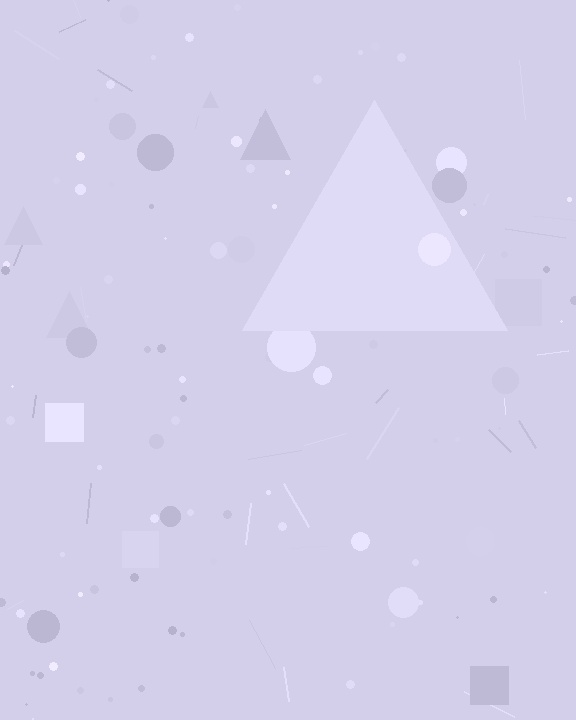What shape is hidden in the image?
A triangle is hidden in the image.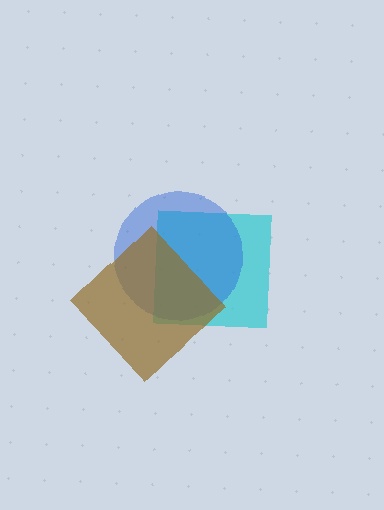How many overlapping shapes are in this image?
There are 3 overlapping shapes in the image.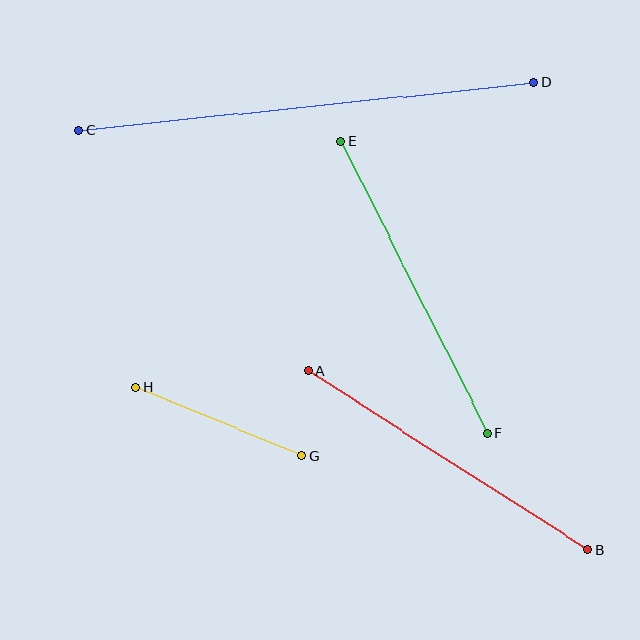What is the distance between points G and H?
The distance is approximately 180 pixels.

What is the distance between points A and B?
The distance is approximately 332 pixels.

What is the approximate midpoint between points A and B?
The midpoint is at approximately (448, 460) pixels.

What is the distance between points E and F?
The distance is approximately 327 pixels.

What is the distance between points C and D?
The distance is approximately 458 pixels.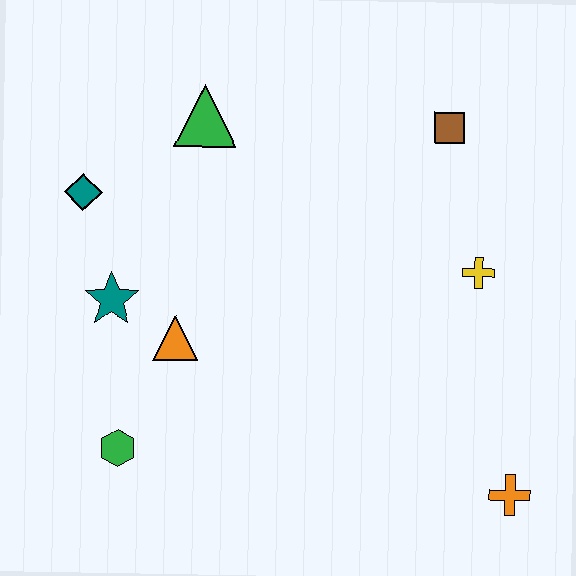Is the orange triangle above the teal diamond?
No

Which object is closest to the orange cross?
The yellow cross is closest to the orange cross.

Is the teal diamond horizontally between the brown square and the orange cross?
No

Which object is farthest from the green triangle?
The orange cross is farthest from the green triangle.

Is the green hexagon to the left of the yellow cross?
Yes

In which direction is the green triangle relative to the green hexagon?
The green triangle is above the green hexagon.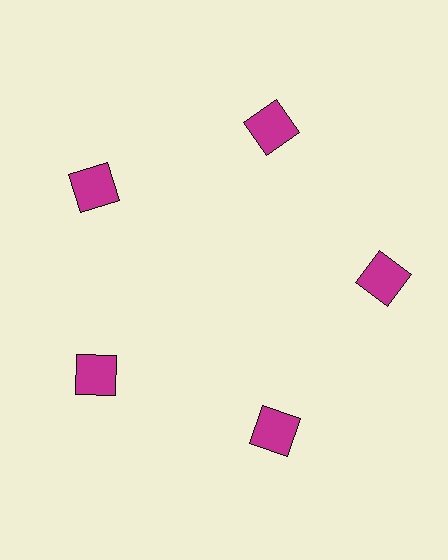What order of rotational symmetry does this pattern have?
This pattern has 5-fold rotational symmetry.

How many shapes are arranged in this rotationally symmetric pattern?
There are 5 shapes, arranged in 5 groups of 1.